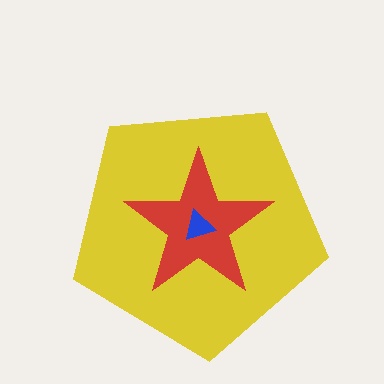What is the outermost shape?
The yellow pentagon.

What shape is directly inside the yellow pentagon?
The red star.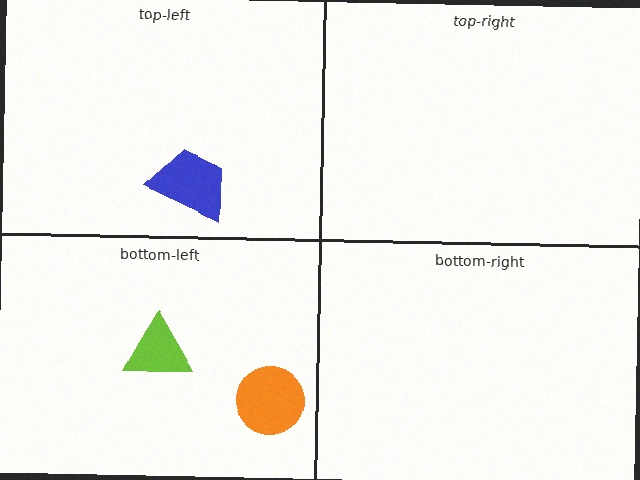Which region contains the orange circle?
The bottom-left region.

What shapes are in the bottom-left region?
The lime triangle, the orange circle.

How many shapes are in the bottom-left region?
2.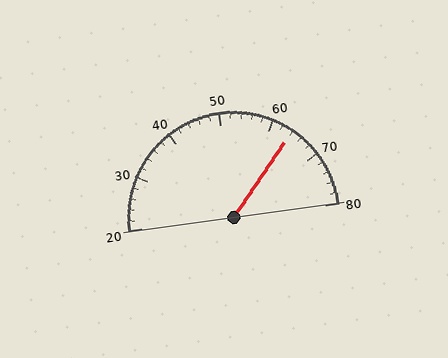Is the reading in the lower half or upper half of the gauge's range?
The reading is in the upper half of the range (20 to 80).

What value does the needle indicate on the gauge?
The needle indicates approximately 64.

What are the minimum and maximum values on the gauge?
The gauge ranges from 20 to 80.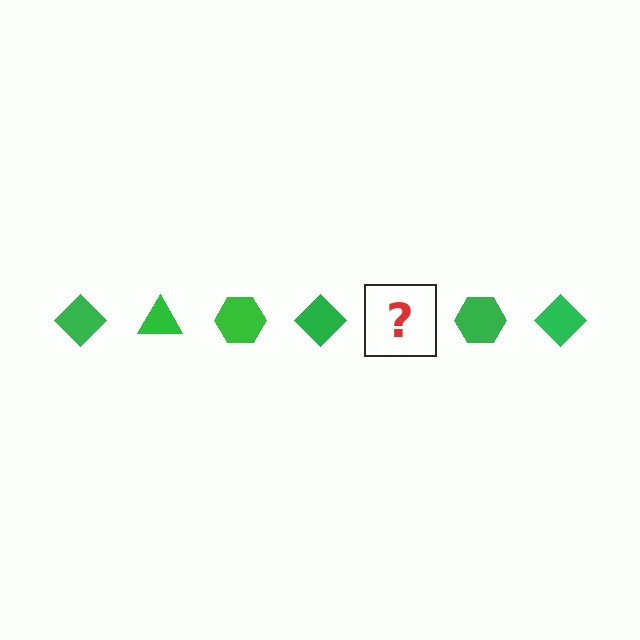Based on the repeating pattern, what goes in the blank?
The blank should be a green triangle.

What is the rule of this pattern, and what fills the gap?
The rule is that the pattern cycles through diamond, triangle, hexagon shapes in green. The gap should be filled with a green triangle.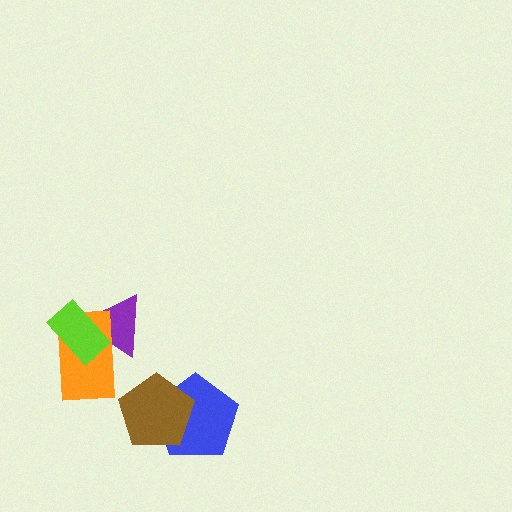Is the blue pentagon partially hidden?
Yes, it is partially covered by another shape.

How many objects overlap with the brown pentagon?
1 object overlaps with the brown pentagon.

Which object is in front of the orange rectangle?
The lime rectangle is in front of the orange rectangle.